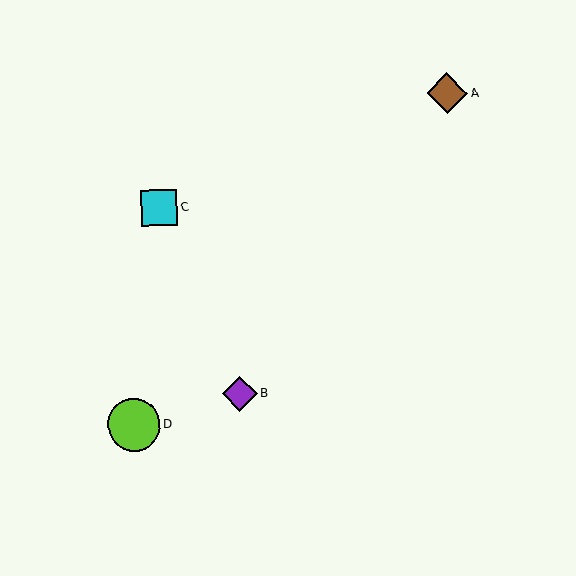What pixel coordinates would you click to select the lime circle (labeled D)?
Click at (134, 425) to select the lime circle D.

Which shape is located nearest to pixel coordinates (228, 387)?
The purple diamond (labeled B) at (240, 394) is nearest to that location.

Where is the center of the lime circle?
The center of the lime circle is at (134, 425).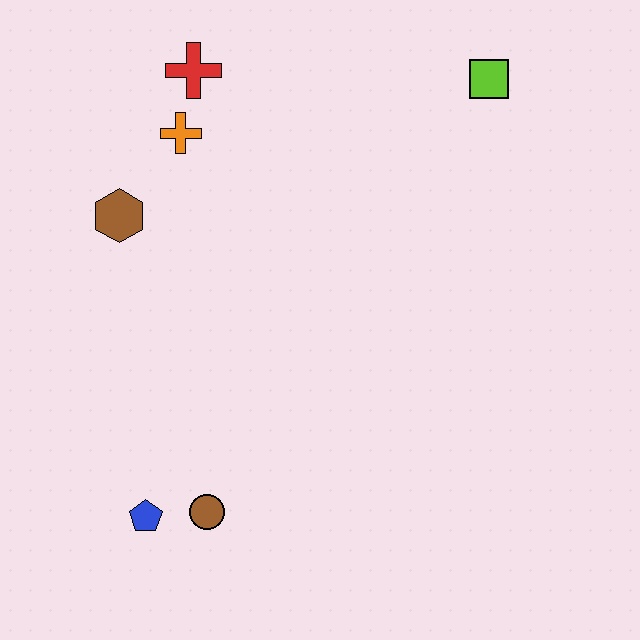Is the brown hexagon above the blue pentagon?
Yes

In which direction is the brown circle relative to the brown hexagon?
The brown circle is below the brown hexagon.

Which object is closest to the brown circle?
The blue pentagon is closest to the brown circle.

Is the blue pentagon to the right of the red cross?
No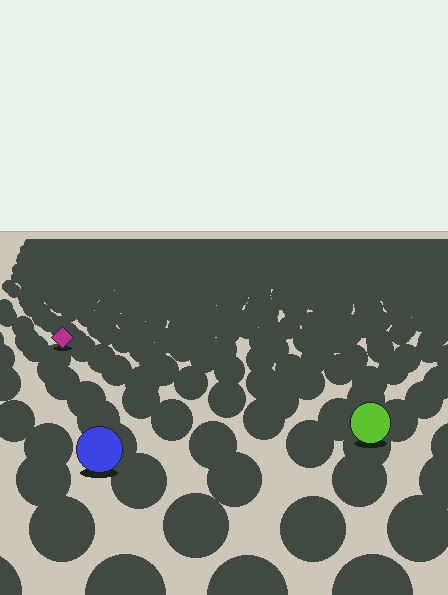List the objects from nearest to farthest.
From nearest to farthest: the blue circle, the lime circle, the magenta diamond.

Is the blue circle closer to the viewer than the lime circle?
Yes. The blue circle is closer — you can tell from the texture gradient: the ground texture is coarser near it.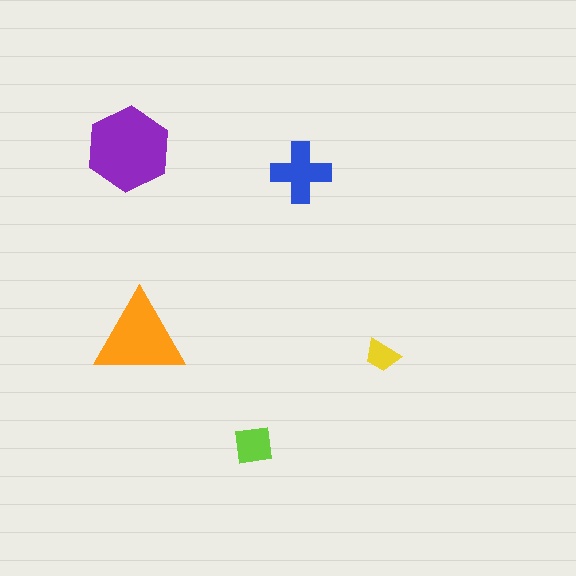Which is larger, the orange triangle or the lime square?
The orange triangle.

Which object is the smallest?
The yellow trapezoid.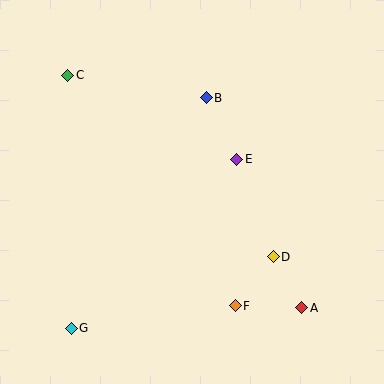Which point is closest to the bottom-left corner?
Point G is closest to the bottom-left corner.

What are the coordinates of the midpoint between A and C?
The midpoint between A and C is at (185, 192).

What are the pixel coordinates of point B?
Point B is at (206, 98).